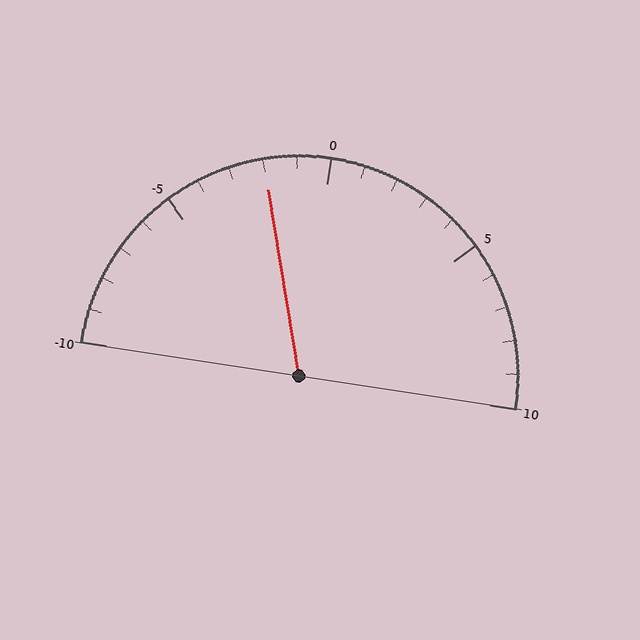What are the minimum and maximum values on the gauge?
The gauge ranges from -10 to 10.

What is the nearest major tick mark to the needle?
The nearest major tick mark is 0.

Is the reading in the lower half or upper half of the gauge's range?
The reading is in the lower half of the range (-10 to 10).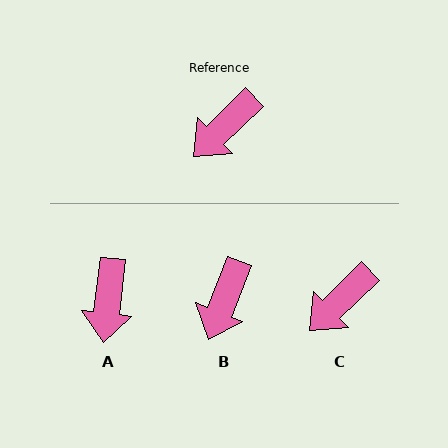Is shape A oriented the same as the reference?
No, it is off by about 39 degrees.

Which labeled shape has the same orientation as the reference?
C.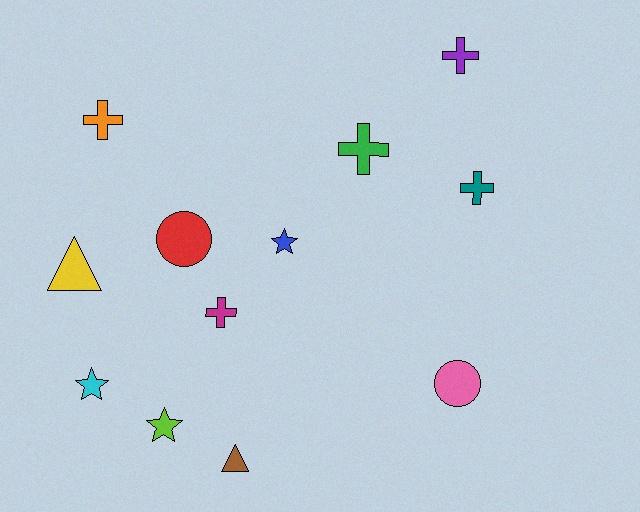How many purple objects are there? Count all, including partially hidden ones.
There is 1 purple object.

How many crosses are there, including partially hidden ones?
There are 5 crosses.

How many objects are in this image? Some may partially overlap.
There are 12 objects.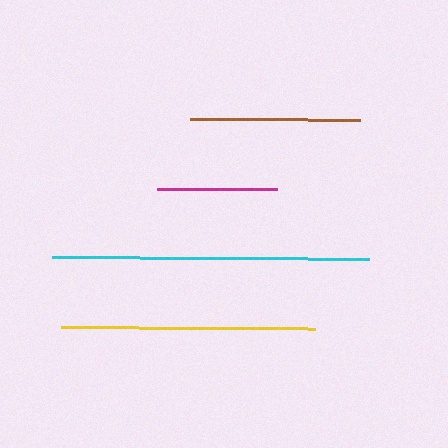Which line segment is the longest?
The cyan line is the longest at approximately 317 pixels.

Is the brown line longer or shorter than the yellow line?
The yellow line is longer than the brown line.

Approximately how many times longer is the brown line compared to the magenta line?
The brown line is approximately 1.4 times the length of the magenta line.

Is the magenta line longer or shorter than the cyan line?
The cyan line is longer than the magenta line.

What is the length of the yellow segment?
The yellow segment is approximately 253 pixels long.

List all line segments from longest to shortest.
From longest to shortest: cyan, yellow, brown, magenta.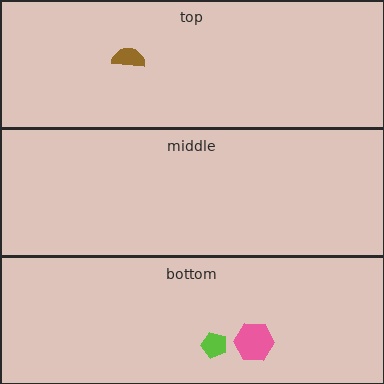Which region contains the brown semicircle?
The top region.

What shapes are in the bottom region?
The pink hexagon, the lime pentagon.